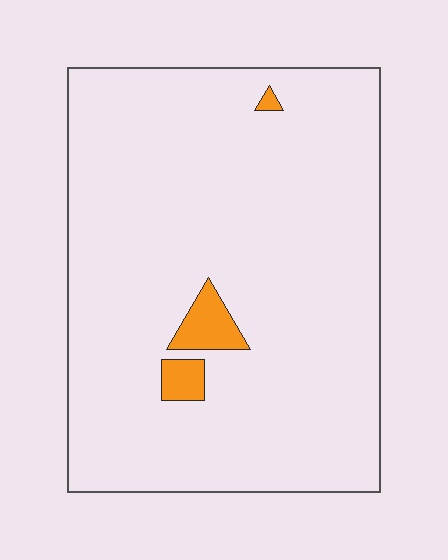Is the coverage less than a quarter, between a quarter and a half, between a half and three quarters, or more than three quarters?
Less than a quarter.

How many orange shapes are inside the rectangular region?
3.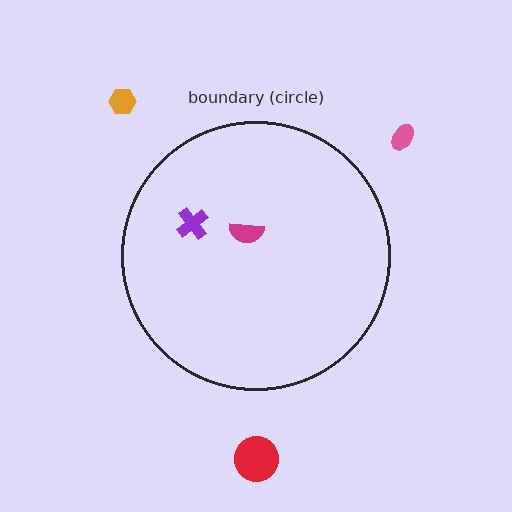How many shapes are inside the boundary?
2 inside, 3 outside.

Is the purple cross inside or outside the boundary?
Inside.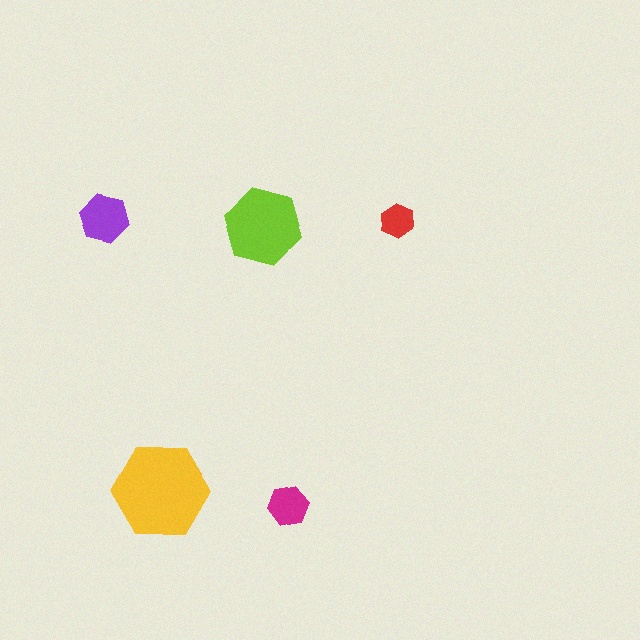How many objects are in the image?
There are 5 objects in the image.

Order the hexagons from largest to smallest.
the yellow one, the lime one, the purple one, the magenta one, the red one.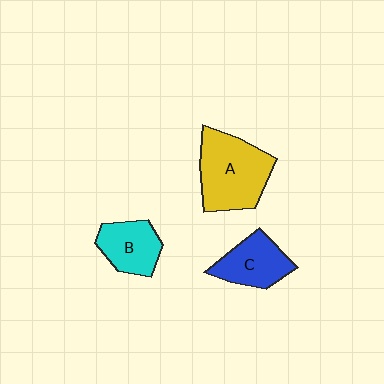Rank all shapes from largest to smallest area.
From largest to smallest: A (yellow), C (blue), B (cyan).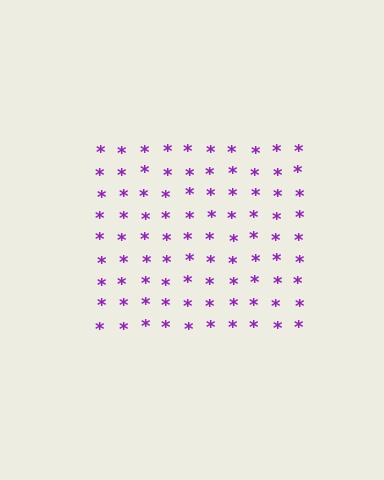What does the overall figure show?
The overall figure shows a square.